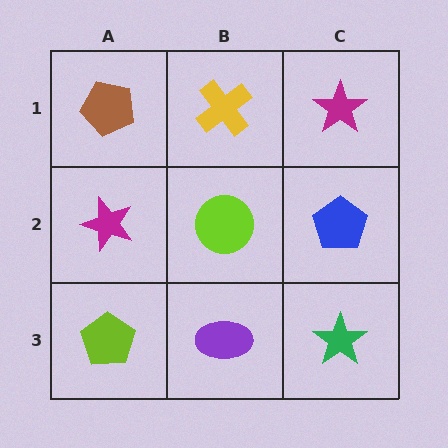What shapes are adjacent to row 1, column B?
A lime circle (row 2, column B), a brown pentagon (row 1, column A), a magenta star (row 1, column C).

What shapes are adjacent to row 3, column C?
A blue pentagon (row 2, column C), a purple ellipse (row 3, column B).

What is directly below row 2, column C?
A green star.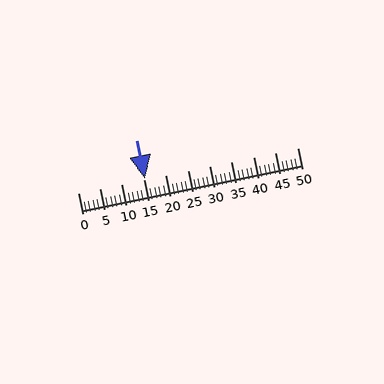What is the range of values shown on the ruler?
The ruler shows values from 0 to 50.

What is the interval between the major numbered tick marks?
The major tick marks are spaced 5 units apart.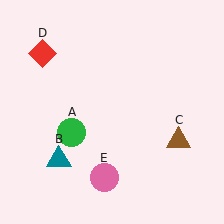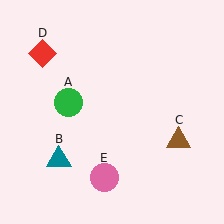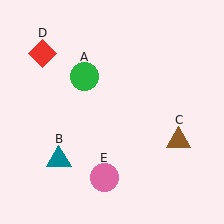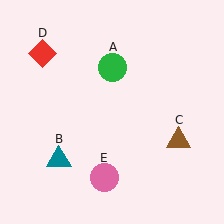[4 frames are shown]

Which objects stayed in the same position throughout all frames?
Teal triangle (object B) and brown triangle (object C) and red diamond (object D) and pink circle (object E) remained stationary.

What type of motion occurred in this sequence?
The green circle (object A) rotated clockwise around the center of the scene.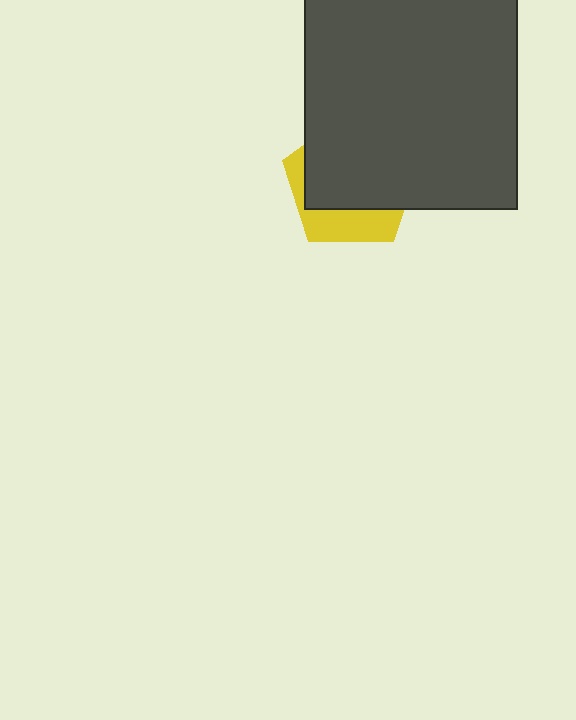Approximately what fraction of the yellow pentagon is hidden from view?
Roughly 69% of the yellow pentagon is hidden behind the dark gray rectangle.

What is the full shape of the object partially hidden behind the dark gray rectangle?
The partially hidden object is a yellow pentagon.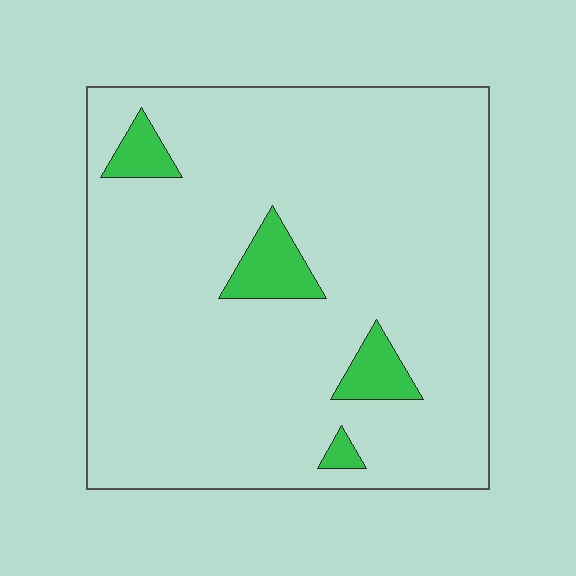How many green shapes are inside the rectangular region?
4.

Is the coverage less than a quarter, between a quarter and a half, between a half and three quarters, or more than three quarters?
Less than a quarter.